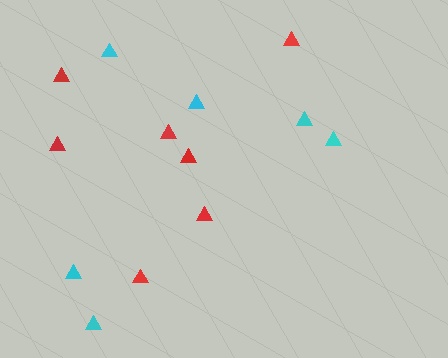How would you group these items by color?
There are 2 groups: one group of cyan triangles (6) and one group of red triangles (7).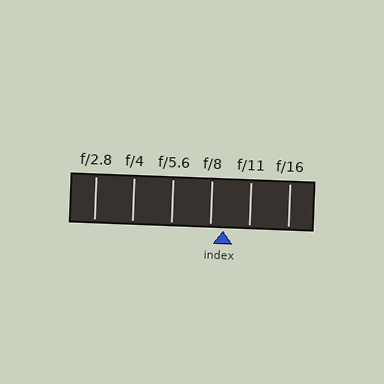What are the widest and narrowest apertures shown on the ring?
The widest aperture shown is f/2.8 and the narrowest is f/16.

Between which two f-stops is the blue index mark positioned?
The index mark is between f/8 and f/11.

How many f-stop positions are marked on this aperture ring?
There are 6 f-stop positions marked.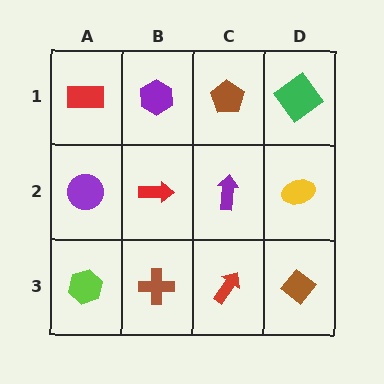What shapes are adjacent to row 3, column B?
A red arrow (row 2, column B), a lime hexagon (row 3, column A), a red arrow (row 3, column C).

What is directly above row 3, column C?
A purple arrow.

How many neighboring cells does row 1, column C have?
3.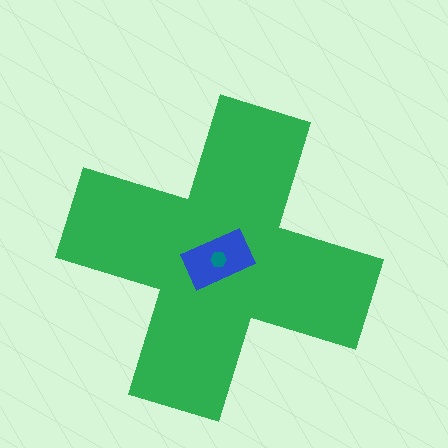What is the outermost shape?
The green cross.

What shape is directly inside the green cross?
The blue rectangle.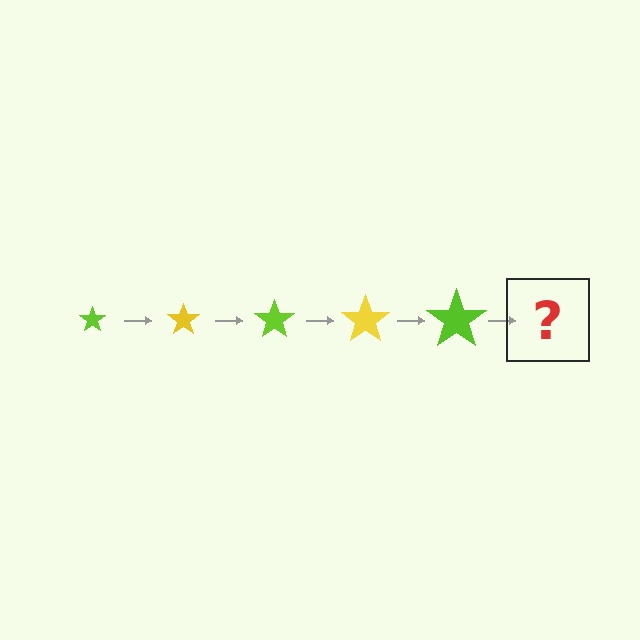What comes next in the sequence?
The next element should be a yellow star, larger than the previous one.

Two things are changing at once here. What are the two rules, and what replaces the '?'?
The two rules are that the star grows larger each step and the color cycles through lime and yellow. The '?' should be a yellow star, larger than the previous one.